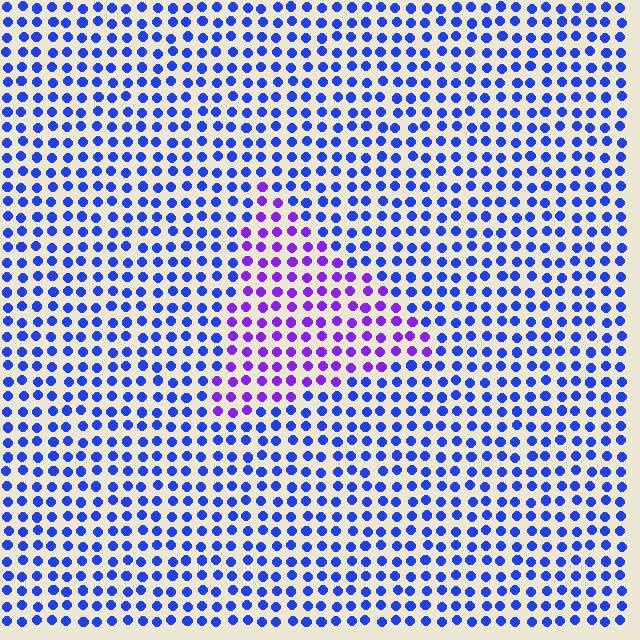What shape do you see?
I see a triangle.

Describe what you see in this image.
The image is filled with small blue elements in a uniform arrangement. A triangle-shaped region is visible where the elements are tinted to a slightly different hue, forming a subtle color boundary.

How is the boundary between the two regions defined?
The boundary is defined purely by a slight shift in hue (about 42 degrees). Spacing, size, and orientation are identical on both sides.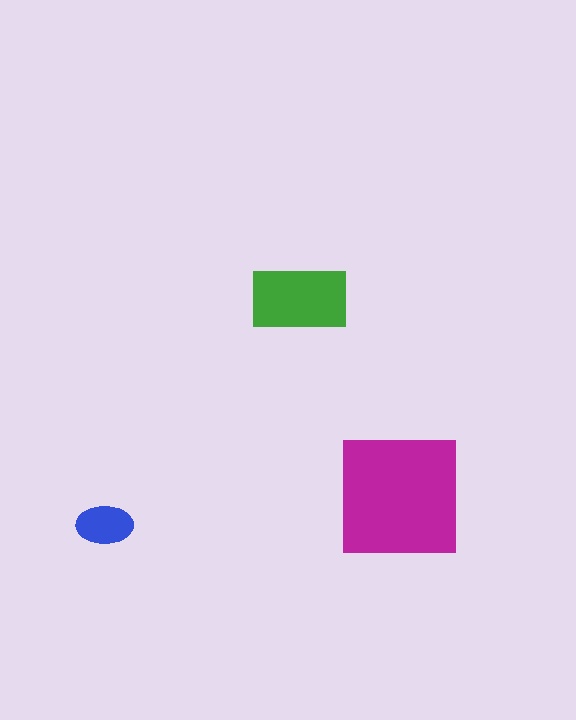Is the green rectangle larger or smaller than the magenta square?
Smaller.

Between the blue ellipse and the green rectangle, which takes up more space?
The green rectangle.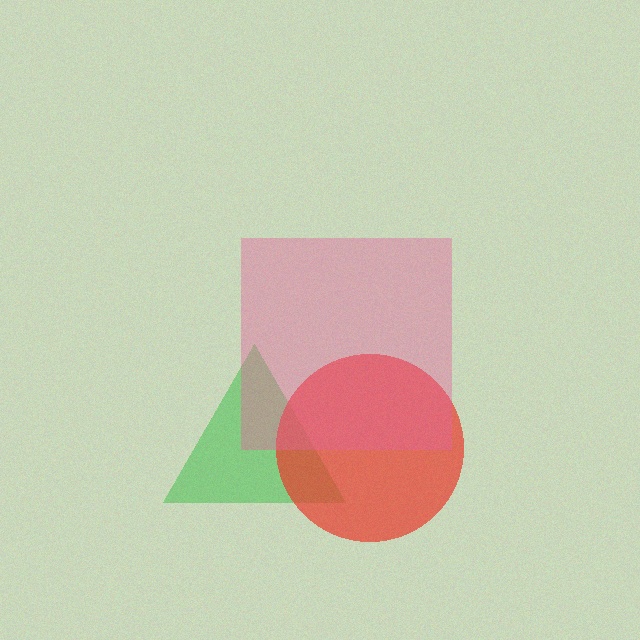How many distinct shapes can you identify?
There are 3 distinct shapes: a green triangle, a red circle, a pink square.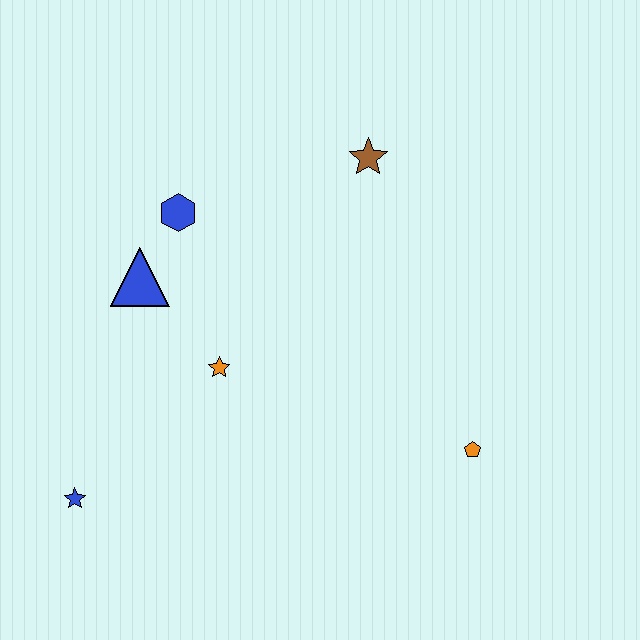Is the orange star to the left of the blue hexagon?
No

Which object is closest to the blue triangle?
The blue hexagon is closest to the blue triangle.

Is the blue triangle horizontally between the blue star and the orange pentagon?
Yes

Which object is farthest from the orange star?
The orange pentagon is farthest from the orange star.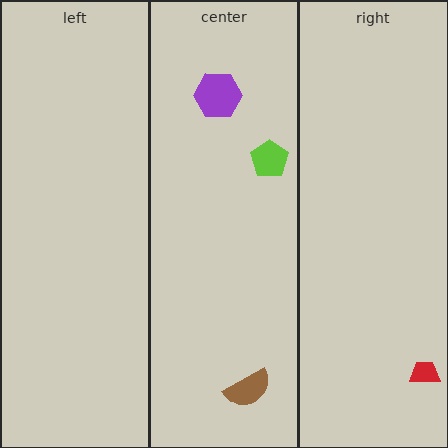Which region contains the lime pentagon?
The center region.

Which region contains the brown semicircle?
The center region.